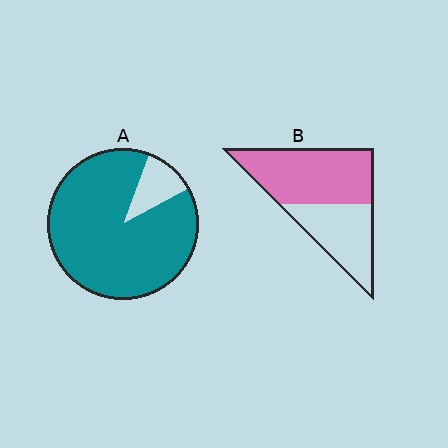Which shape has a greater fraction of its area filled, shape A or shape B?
Shape A.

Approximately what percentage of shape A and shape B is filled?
A is approximately 90% and B is approximately 60%.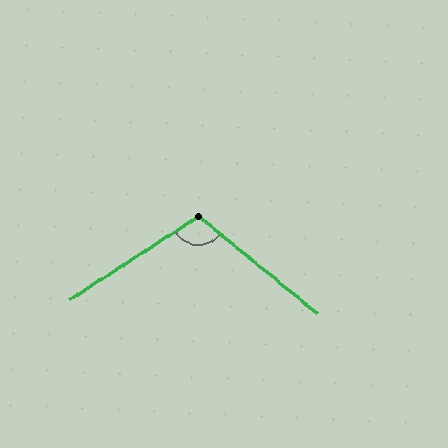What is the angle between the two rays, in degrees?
Approximately 108 degrees.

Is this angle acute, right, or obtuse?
It is obtuse.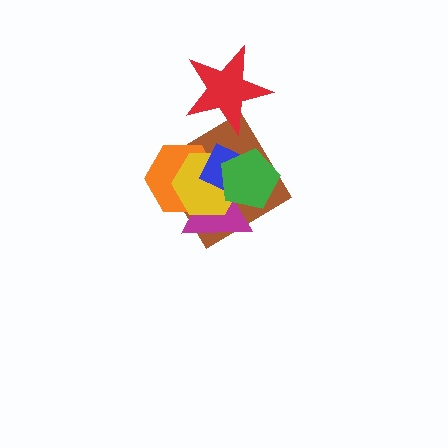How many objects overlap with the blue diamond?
5 objects overlap with the blue diamond.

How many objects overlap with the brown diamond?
5 objects overlap with the brown diamond.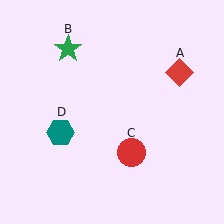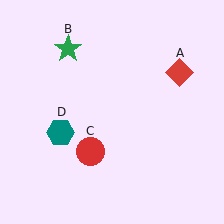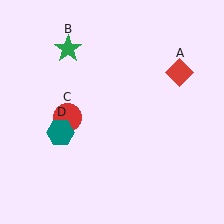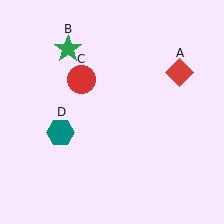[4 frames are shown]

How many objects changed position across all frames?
1 object changed position: red circle (object C).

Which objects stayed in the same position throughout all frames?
Red diamond (object A) and green star (object B) and teal hexagon (object D) remained stationary.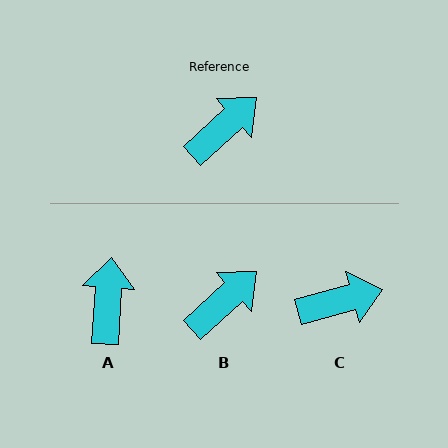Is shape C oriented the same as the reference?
No, it is off by about 28 degrees.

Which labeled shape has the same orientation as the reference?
B.